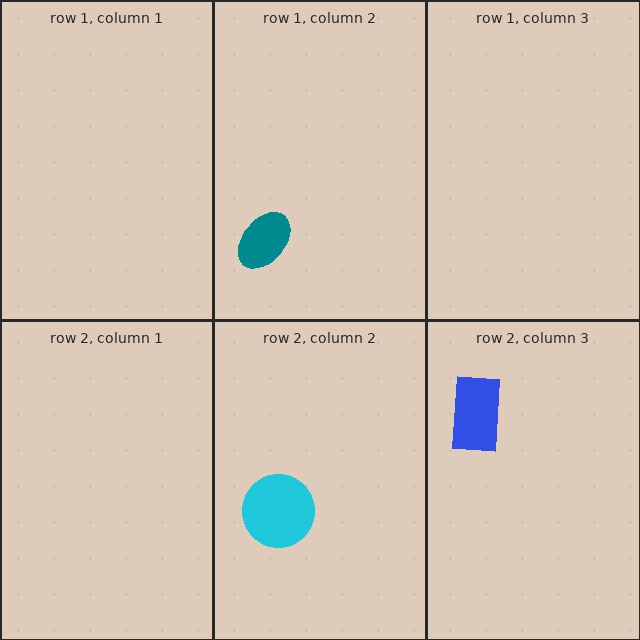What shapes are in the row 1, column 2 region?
The teal ellipse.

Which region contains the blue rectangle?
The row 2, column 3 region.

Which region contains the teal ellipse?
The row 1, column 2 region.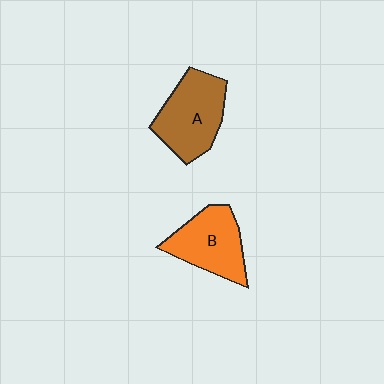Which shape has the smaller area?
Shape B (orange).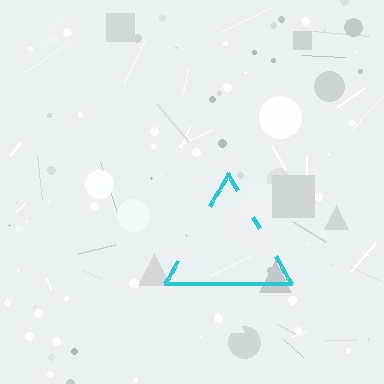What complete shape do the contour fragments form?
The contour fragments form a triangle.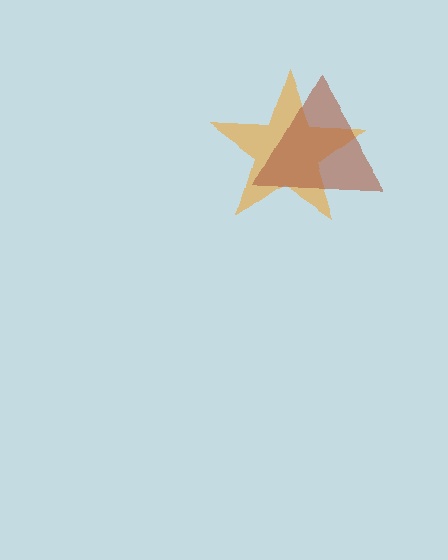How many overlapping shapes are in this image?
There are 2 overlapping shapes in the image.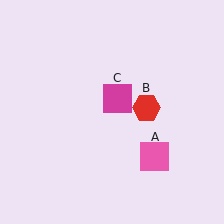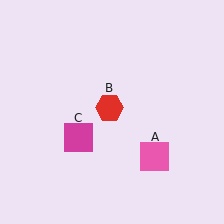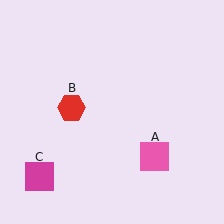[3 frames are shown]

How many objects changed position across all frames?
2 objects changed position: red hexagon (object B), magenta square (object C).